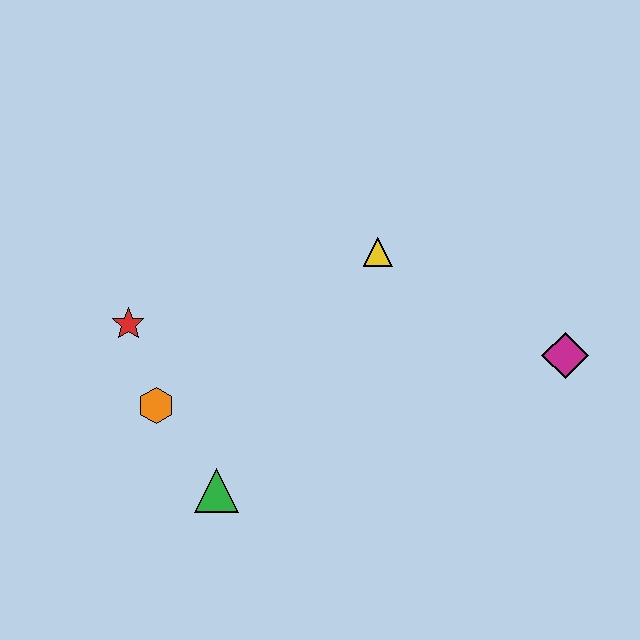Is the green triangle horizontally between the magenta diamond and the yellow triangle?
No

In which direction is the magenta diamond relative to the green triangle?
The magenta diamond is to the right of the green triangle.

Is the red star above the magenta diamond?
Yes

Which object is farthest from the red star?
The magenta diamond is farthest from the red star.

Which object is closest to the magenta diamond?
The yellow triangle is closest to the magenta diamond.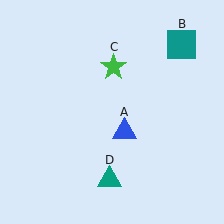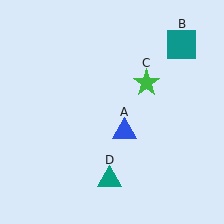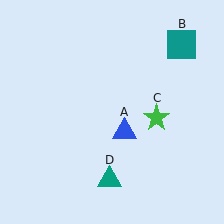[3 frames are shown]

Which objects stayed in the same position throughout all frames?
Blue triangle (object A) and teal square (object B) and teal triangle (object D) remained stationary.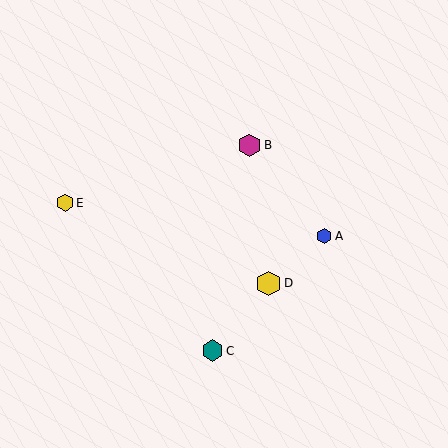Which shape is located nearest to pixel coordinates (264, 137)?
The magenta hexagon (labeled B) at (250, 145) is nearest to that location.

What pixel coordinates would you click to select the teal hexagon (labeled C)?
Click at (212, 351) to select the teal hexagon C.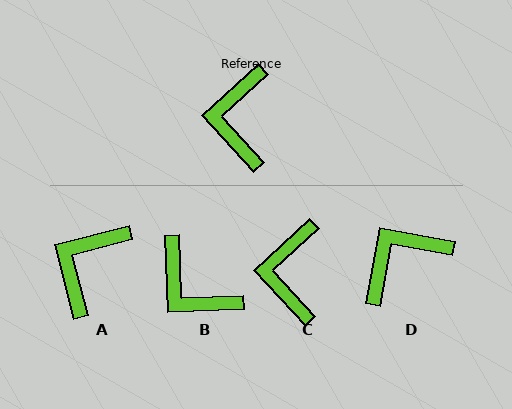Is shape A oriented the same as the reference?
No, it is off by about 28 degrees.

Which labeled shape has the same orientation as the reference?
C.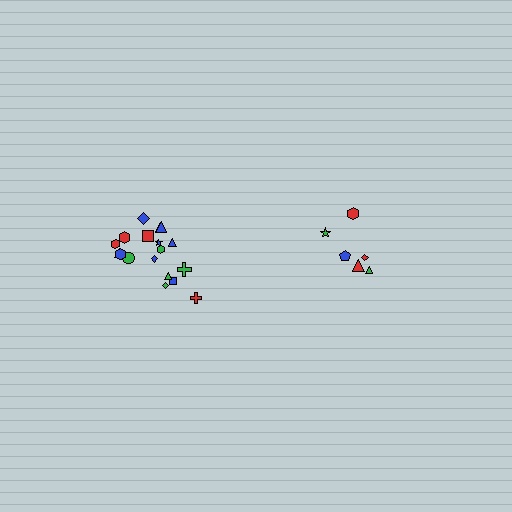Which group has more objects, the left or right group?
The left group.